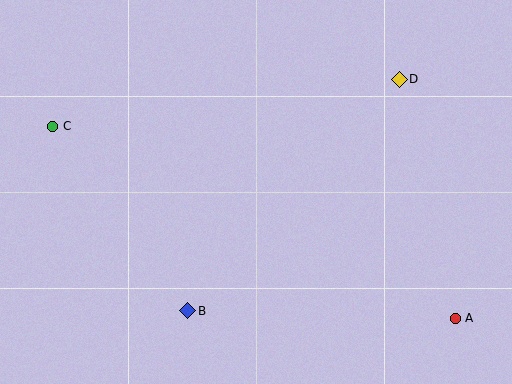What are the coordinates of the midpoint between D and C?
The midpoint between D and C is at (226, 103).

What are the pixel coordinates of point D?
Point D is at (399, 79).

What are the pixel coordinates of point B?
Point B is at (188, 311).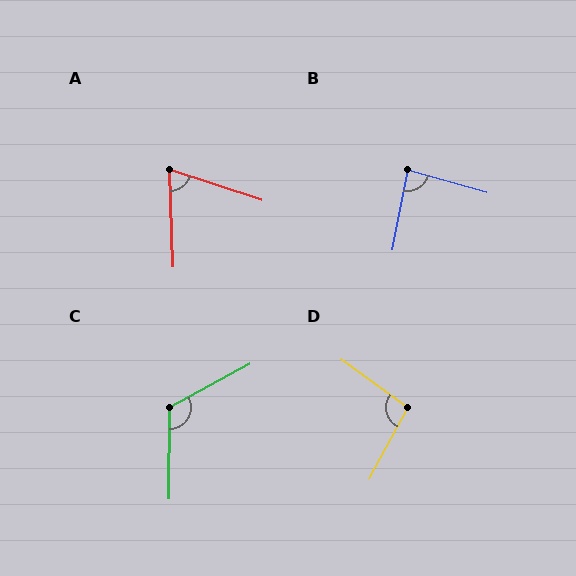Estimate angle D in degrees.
Approximately 98 degrees.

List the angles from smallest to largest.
A (70°), B (85°), D (98°), C (118°).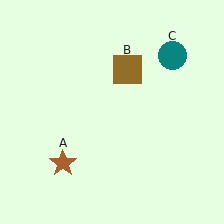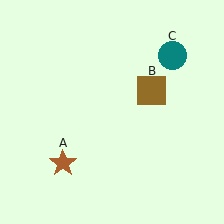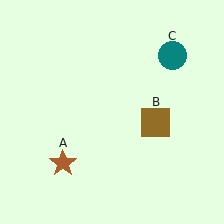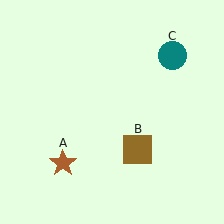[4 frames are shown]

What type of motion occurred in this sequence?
The brown square (object B) rotated clockwise around the center of the scene.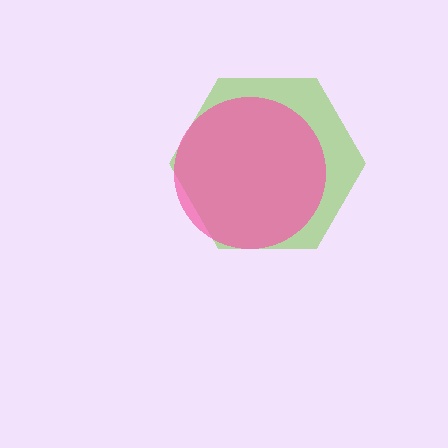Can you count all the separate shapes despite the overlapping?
Yes, there are 2 separate shapes.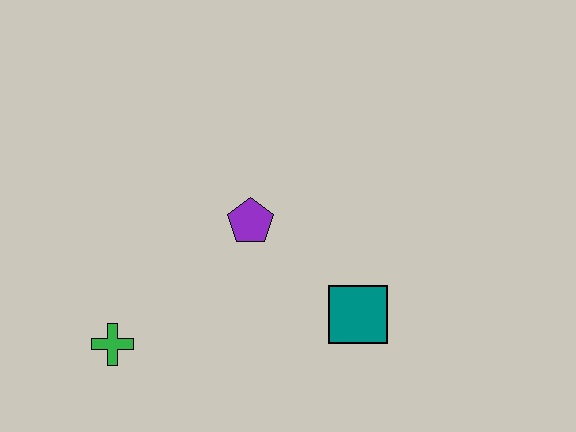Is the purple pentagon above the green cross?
Yes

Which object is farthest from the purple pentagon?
The green cross is farthest from the purple pentagon.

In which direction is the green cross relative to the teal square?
The green cross is to the left of the teal square.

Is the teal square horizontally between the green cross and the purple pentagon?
No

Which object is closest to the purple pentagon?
The teal square is closest to the purple pentagon.